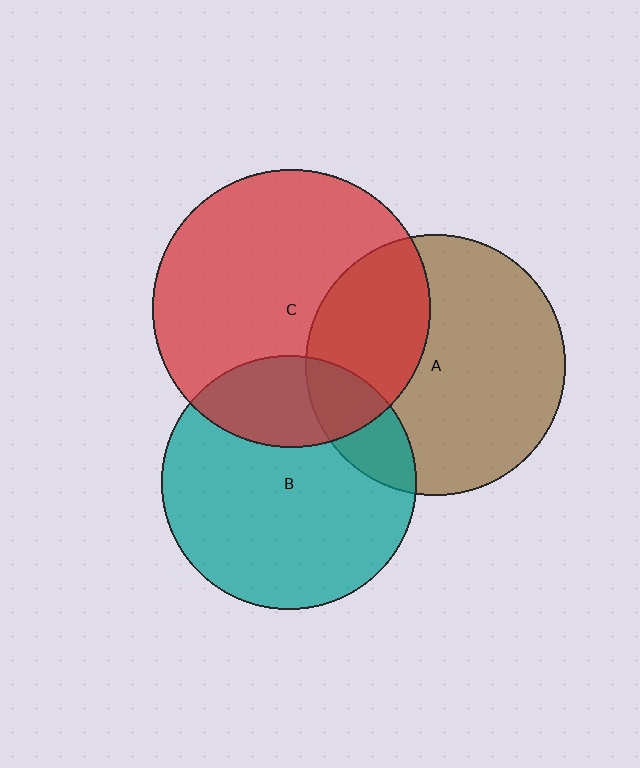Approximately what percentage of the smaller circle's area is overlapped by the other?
Approximately 35%.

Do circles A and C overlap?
Yes.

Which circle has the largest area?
Circle C (red).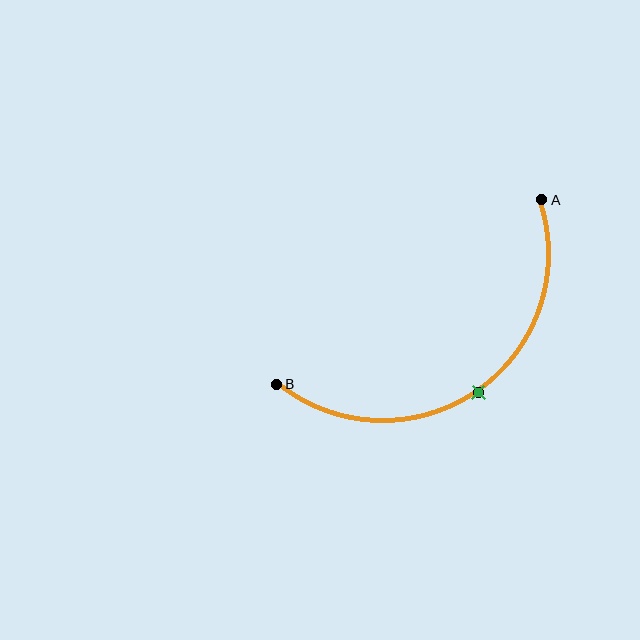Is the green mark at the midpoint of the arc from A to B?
Yes. The green mark lies on the arc at equal arc-length from both A and B — it is the arc midpoint.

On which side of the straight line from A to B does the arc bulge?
The arc bulges below and to the right of the straight line connecting A and B.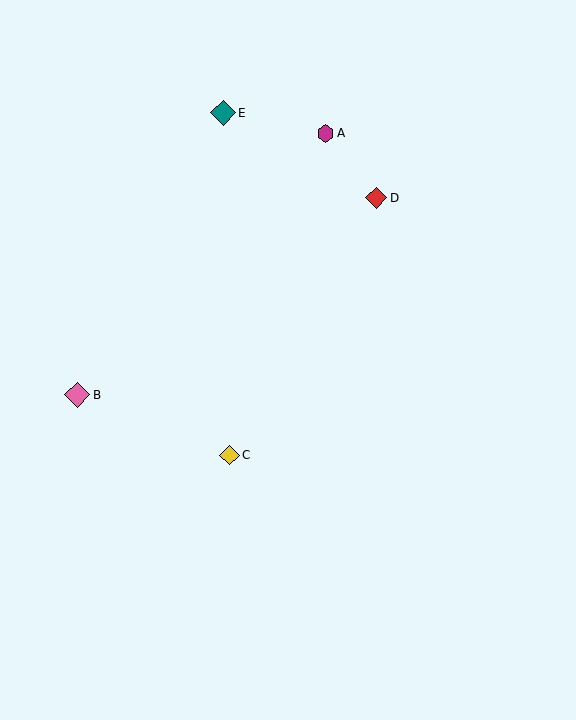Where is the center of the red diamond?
The center of the red diamond is at (376, 198).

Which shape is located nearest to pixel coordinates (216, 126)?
The teal diamond (labeled E) at (223, 113) is nearest to that location.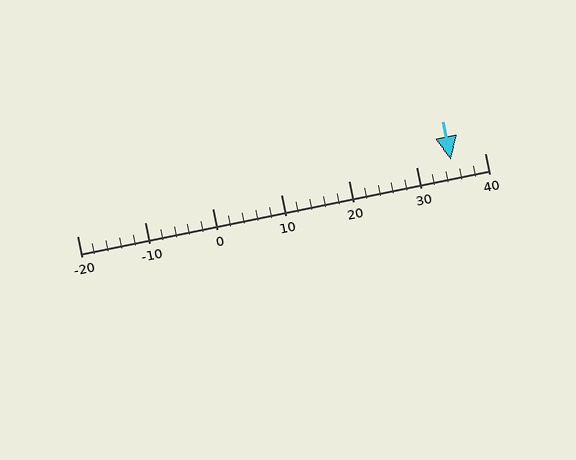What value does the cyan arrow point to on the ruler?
The cyan arrow points to approximately 35.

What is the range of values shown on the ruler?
The ruler shows values from -20 to 40.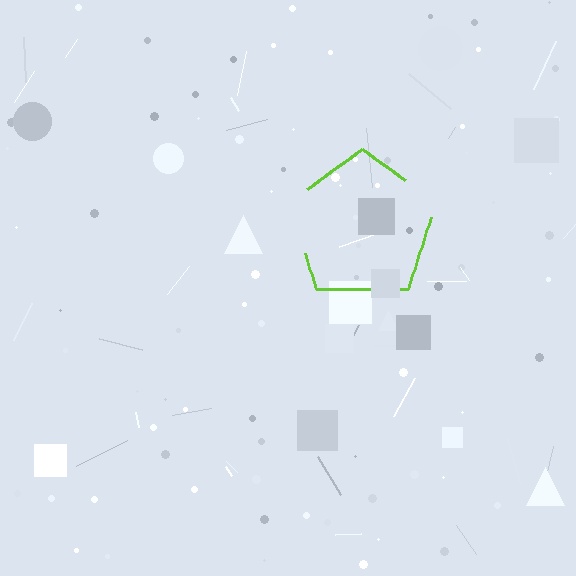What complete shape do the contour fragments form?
The contour fragments form a pentagon.